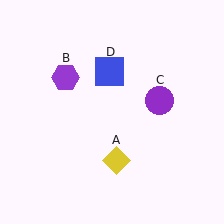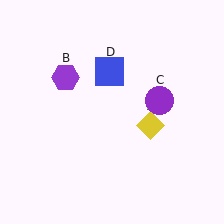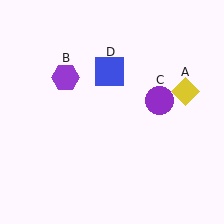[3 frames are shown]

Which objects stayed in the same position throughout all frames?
Purple hexagon (object B) and purple circle (object C) and blue square (object D) remained stationary.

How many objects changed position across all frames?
1 object changed position: yellow diamond (object A).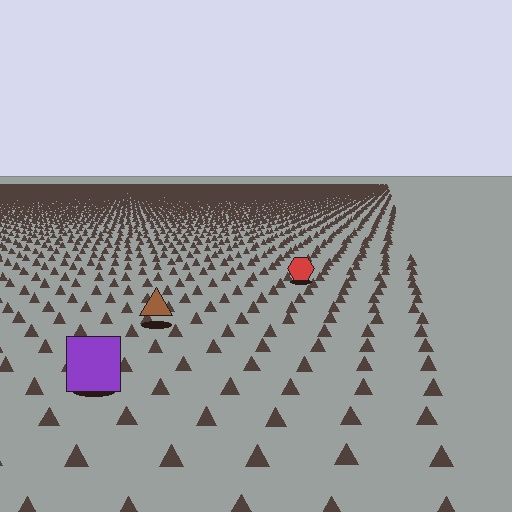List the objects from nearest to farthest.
From nearest to farthest: the purple square, the brown triangle, the red hexagon.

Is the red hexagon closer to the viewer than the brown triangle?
No. The brown triangle is closer — you can tell from the texture gradient: the ground texture is coarser near it.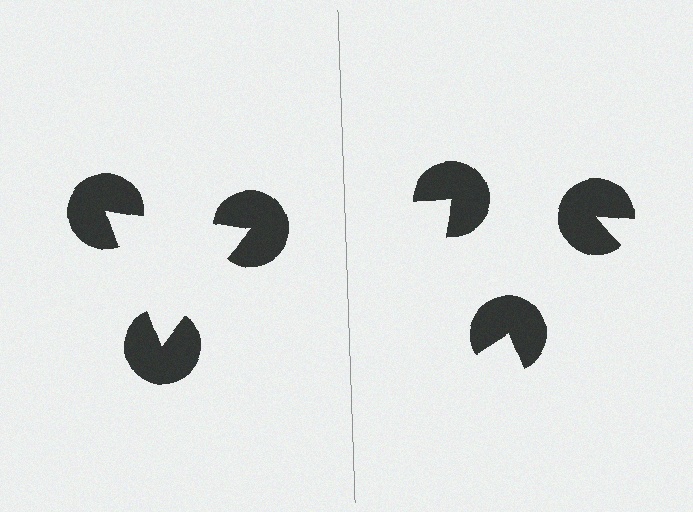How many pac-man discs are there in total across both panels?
6 — 3 on each side.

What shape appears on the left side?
An illusory triangle.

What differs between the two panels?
The pac-man discs are positioned identically on both sides; only the wedge orientations differ. On the left they align to a triangle; on the right they are misaligned.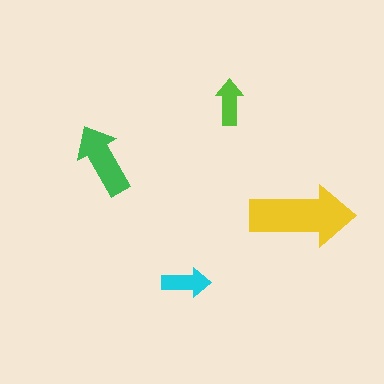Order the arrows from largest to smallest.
the yellow one, the green one, the cyan one, the lime one.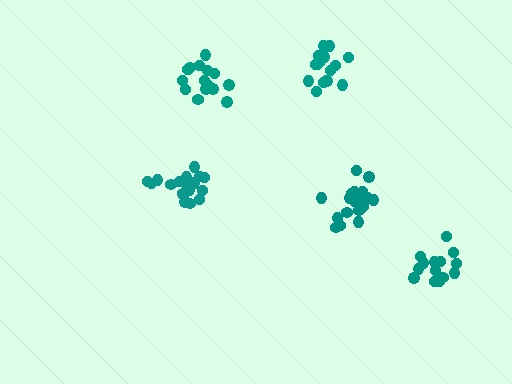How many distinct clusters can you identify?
There are 5 distinct clusters.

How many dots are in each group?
Group 1: 16 dots, Group 2: 16 dots, Group 3: 19 dots, Group 4: 20 dots, Group 5: 16 dots (87 total).